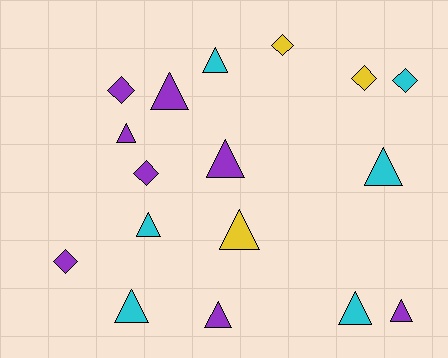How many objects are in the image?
There are 17 objects.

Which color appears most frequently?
Purple, with 8 objects.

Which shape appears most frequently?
Triangle, with 11 objects.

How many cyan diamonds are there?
There is 1 cyan diamond.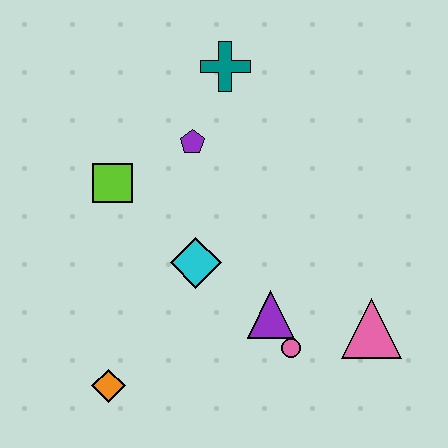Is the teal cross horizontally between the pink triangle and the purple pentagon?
Yes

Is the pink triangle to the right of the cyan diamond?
Yes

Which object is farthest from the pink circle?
The teal cross is farthest from the pink circle.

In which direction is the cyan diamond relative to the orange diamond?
The cyan diamond is above the orange diamond.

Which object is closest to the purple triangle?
The pink circle is closest to the purple triangle.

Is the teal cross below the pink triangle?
No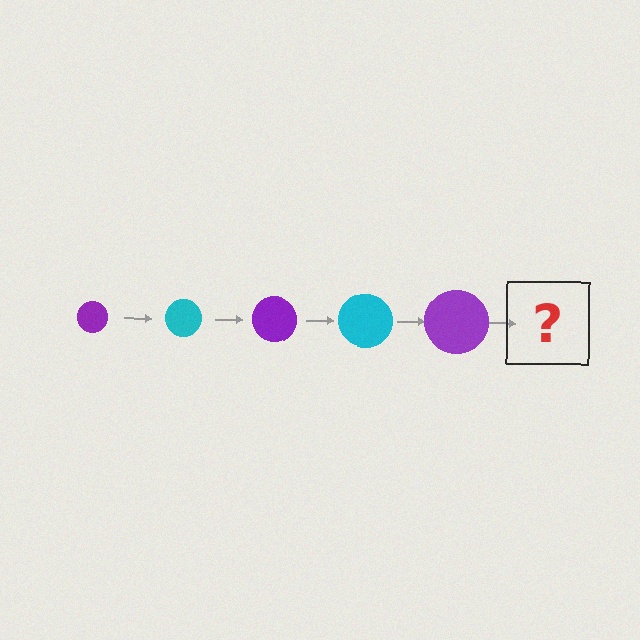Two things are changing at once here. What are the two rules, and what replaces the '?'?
The two rules are that the circle grows larger each step and the color cycles through purple and cyan. The '?' should be a cyan circle, larger than the previous one.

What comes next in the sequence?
The next element should be a cyan circle, larger than the previous one.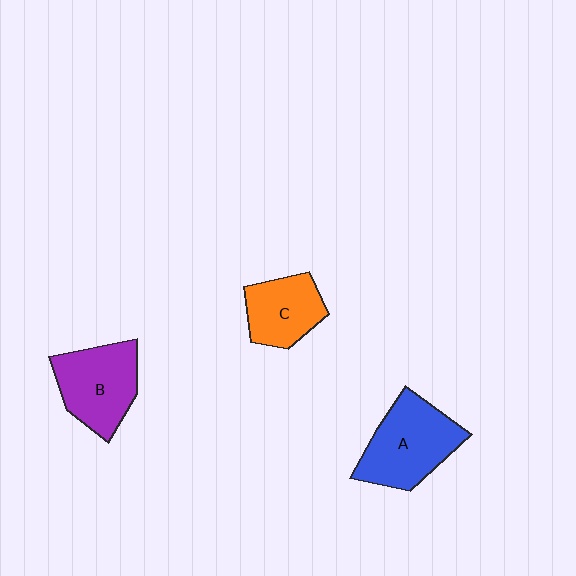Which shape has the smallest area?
Shape C (orange).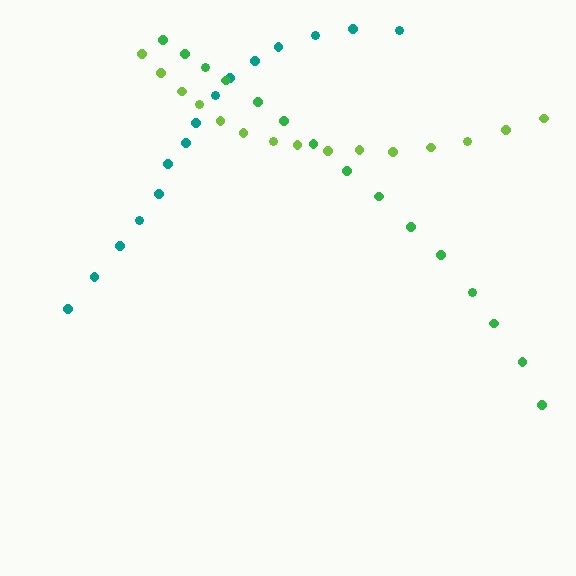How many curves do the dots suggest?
There are 3 distinct paths.